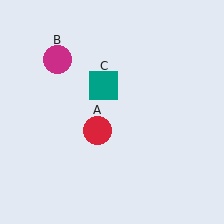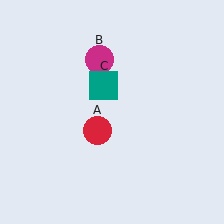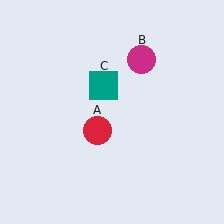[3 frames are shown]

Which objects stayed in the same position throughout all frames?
Red circle (object A) and teal square (object C) remained stationary.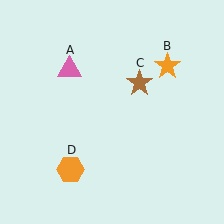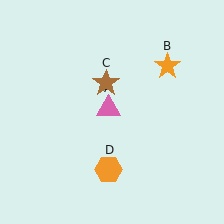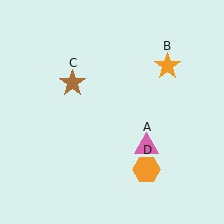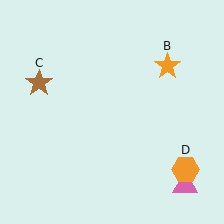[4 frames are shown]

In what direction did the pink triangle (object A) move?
The pink triangle (object A) moved down and to the right.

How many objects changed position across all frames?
3 objects changed position: pink triangle (object A), brown star (object C), orange hexagon (object D).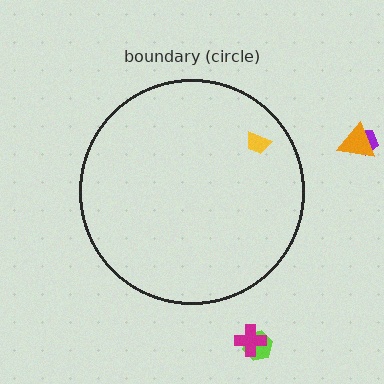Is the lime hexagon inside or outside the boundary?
Outside.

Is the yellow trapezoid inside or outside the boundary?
Inside.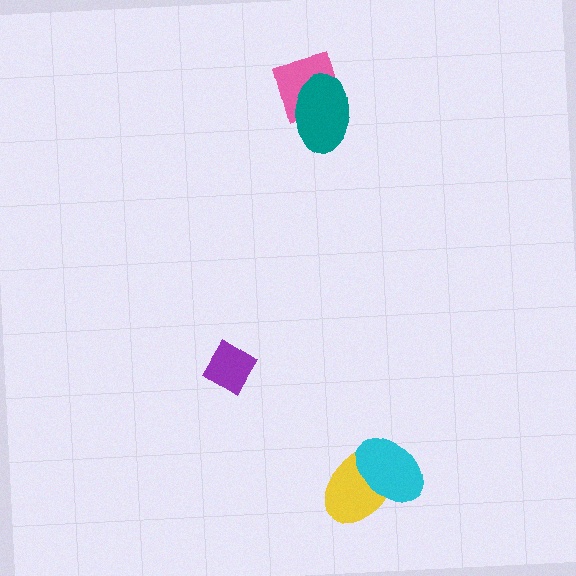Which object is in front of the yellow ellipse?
The cyan ellipse is in front of the yellow ellipse.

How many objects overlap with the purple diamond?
0 objects overlap with the purple diamond.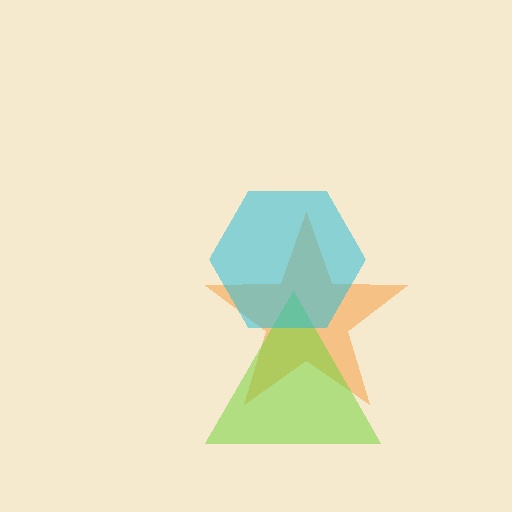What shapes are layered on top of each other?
The layered shapes are: an orange star, a lime triangle, a cyan hexagon.